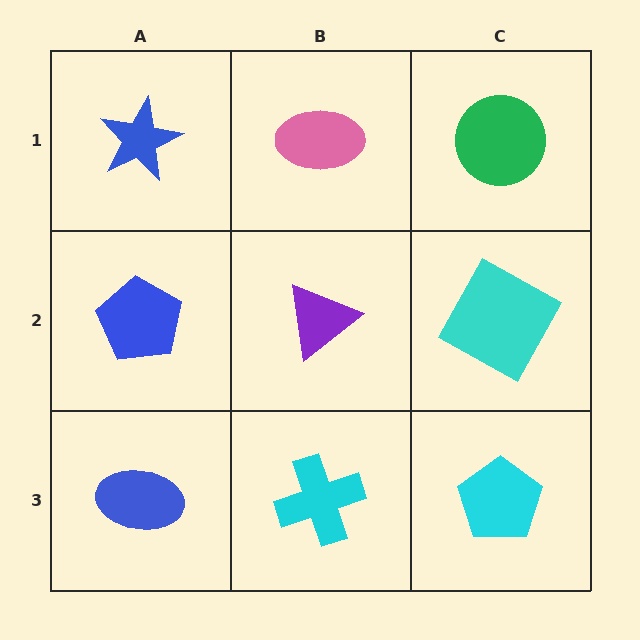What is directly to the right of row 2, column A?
A purple triangle.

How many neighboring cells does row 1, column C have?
2.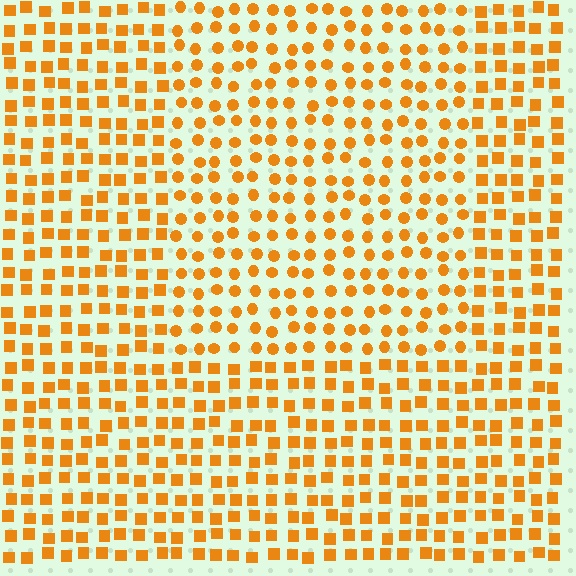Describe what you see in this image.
The image is filled with small orange elements arranged in a uniform grid. A rectangle-shaped region contains circles, while the surrounding area contains squares. The boundary is defined purely by the change in element shape.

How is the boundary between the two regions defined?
The boundary is defined by a change in element shape: circles inside vs. squares outside. All elements share the same color and spacing.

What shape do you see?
I see a rectangle.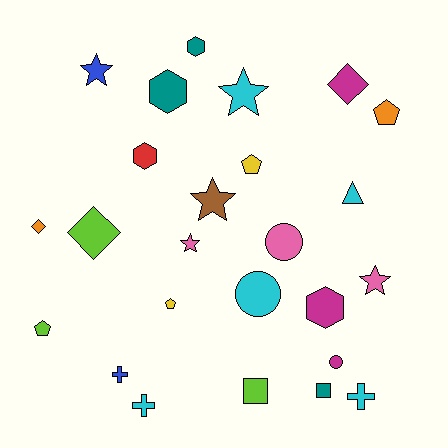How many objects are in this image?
There are 25 objects.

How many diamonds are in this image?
There are 3 diamonds.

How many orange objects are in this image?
There are 2 orange objects.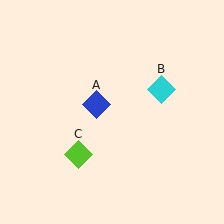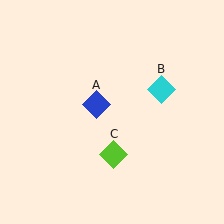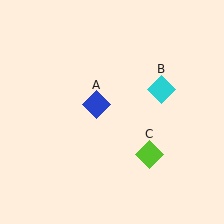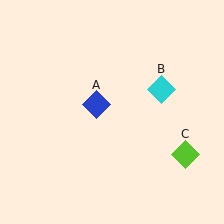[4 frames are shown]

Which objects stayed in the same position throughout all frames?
Blue diamond (object A) and cyan diamond (object B) remained stationary.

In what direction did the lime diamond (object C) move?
The lime diamond (object C) moved right.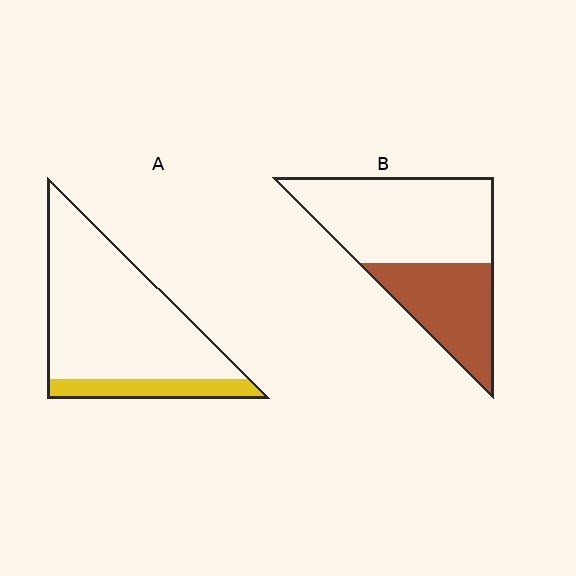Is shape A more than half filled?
No.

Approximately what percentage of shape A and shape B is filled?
A is approximately 15% and B is approximately 40%.